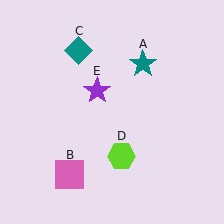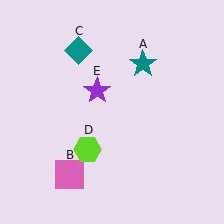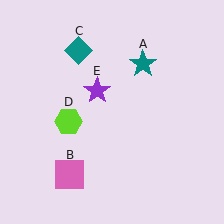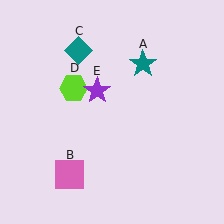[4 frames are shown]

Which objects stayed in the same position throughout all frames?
Teal star (object A) and pink square (object B) and teal diamond (object C) and purple star (object E) remained stationary.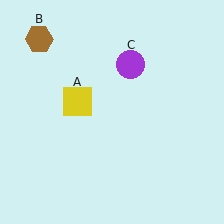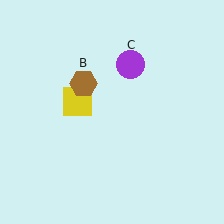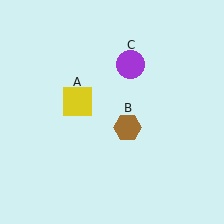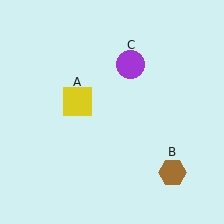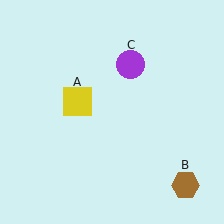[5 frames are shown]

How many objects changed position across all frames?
1 object changed position: brown hexagon (object B).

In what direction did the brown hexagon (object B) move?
The brown hexagon (object B) moved down and to the right.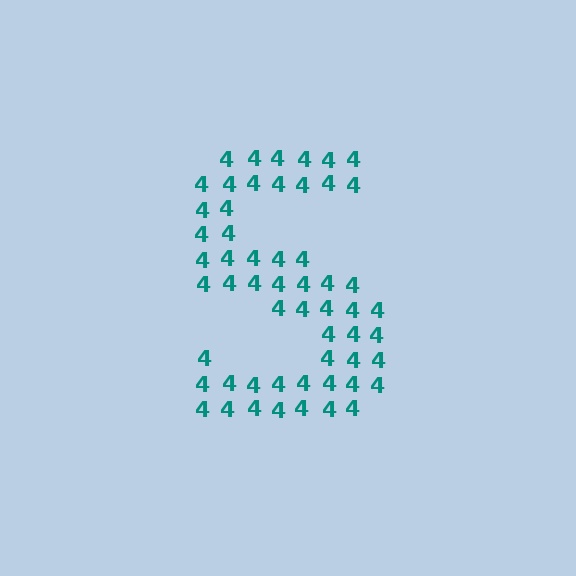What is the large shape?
The large shape is the letter S.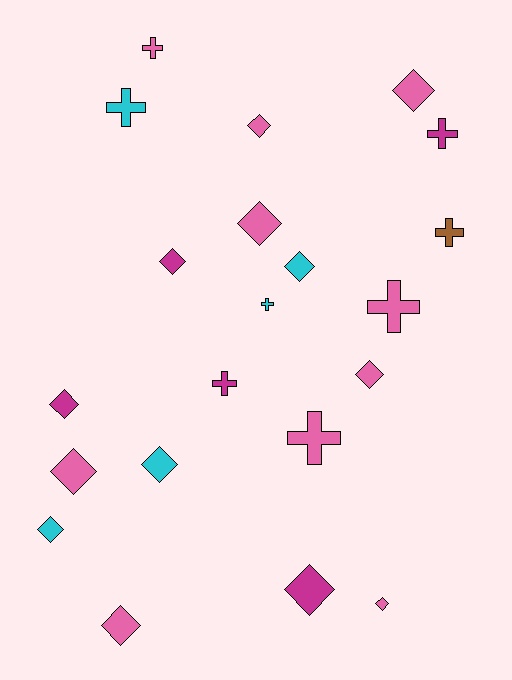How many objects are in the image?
There are 21 objects.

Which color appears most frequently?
Pink, with 10 objects.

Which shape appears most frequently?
Diamond, with 13 objects.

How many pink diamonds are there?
There are 7 pink diamonds.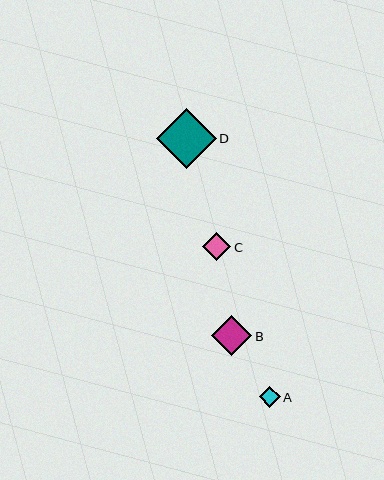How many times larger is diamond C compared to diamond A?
Diamond C is approximately 1.3 times the size of diamond A.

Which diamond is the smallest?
Diamond A is the smallest with a size of approximately 21 pixels.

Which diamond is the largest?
Diamond D is the largest with a size of approximately 60 pixels.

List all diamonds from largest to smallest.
From largest to smallest: D, B, C, A.